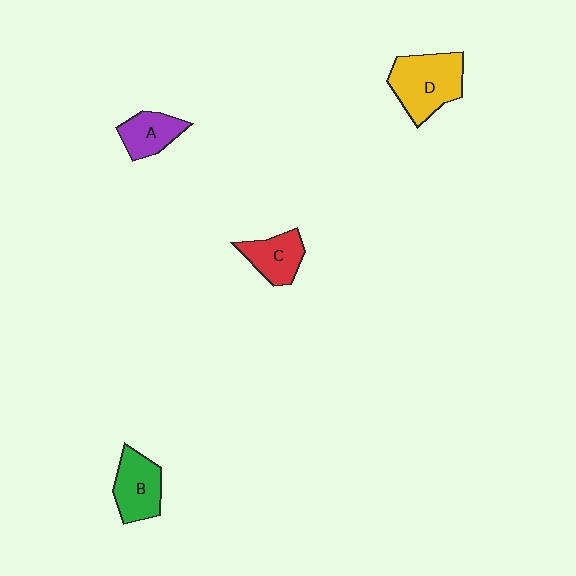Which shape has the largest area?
Shape D (yellow).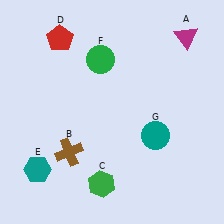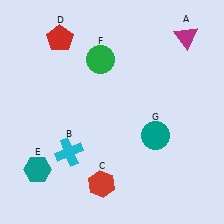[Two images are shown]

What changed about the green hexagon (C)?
In Image 1, C is green. In Image 2, it changed to red.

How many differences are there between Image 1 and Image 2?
There are 2 differences between the two images.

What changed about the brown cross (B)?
In Image 1, B is brown. In Image 2, it changed to cyan.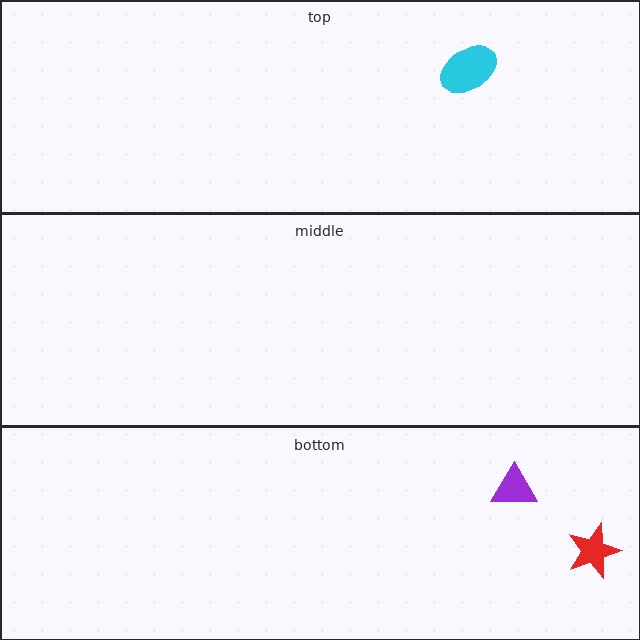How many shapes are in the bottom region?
2.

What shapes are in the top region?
The cyan ellipse.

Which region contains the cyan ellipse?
The top region.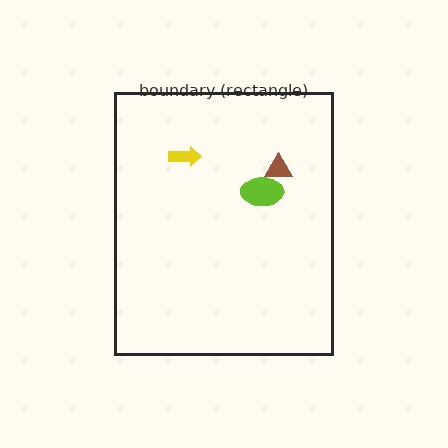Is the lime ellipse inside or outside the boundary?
Inside.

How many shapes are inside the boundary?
3 inside, 0 outside.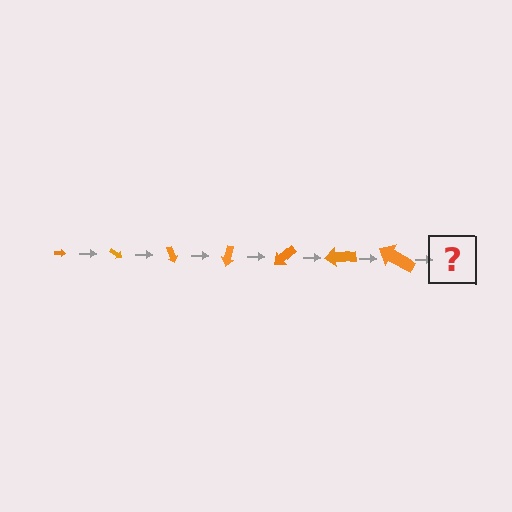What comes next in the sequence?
The next element should be an arrow, larger than the previous one and rotated 245 degrees from the start.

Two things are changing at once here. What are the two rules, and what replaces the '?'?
The two rules are that the arrow grows larger each step and it rotates 35 degrees each step. The '?' should be an arrow, larger than the previous one and rotated 245 degrees from the start.